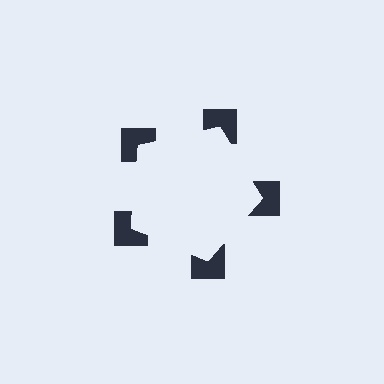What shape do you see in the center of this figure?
An illusory pentagon — its edges are inferred from the aligned wedge cuts in the notched squares, not physically drawn.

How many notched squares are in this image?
There are 5 — one at each vertex of the illusory pentagon.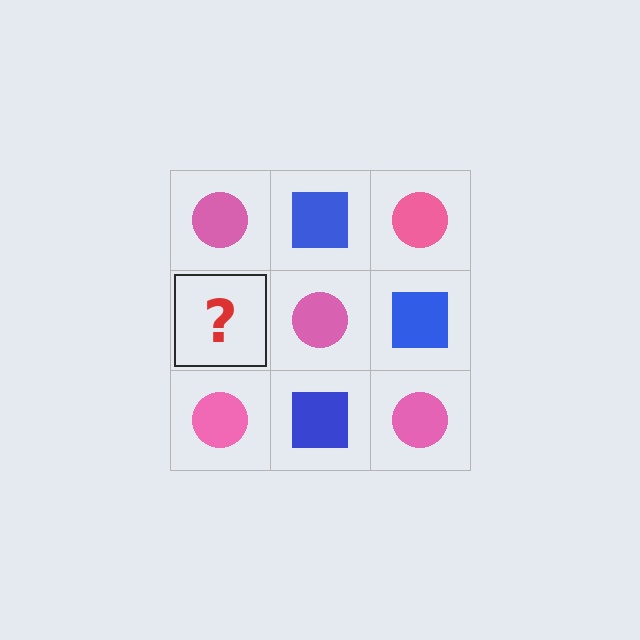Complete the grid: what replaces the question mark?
The question mark should be replaced with a blue square.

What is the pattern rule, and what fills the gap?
The rule is that it alternates pink circle and blue square in a checkerboard pattern. The gap should be filled with a blue square.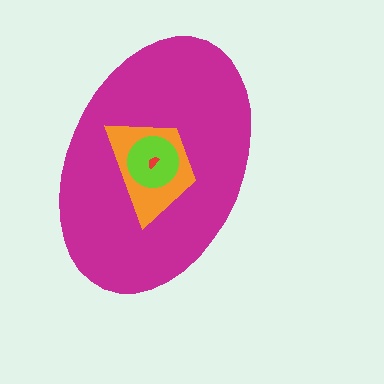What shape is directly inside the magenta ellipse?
The orange trapezoid.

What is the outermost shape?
The magenta ellipse.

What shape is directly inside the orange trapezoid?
The lime circle.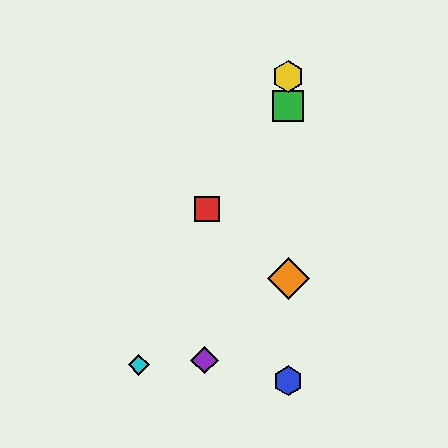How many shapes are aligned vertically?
4 shapes (the blue hexagon, the green square, the yellow hexagon, the orange diamond) are aligned vertically.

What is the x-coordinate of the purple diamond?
The purple diamond is at x≈204.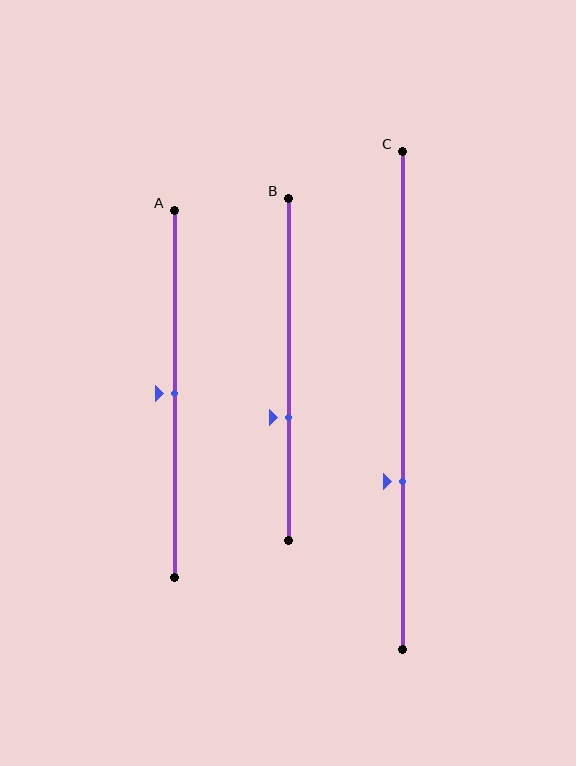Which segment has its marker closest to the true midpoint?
Segment A has its marker closest to the true midpoint.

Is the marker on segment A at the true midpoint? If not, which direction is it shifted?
Yes, the marker on segment A is at the true midpoint.